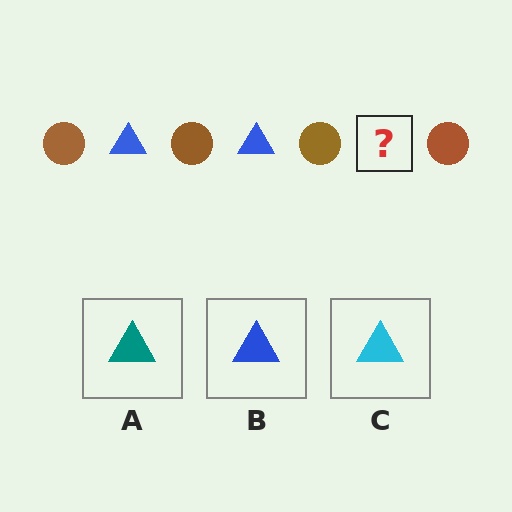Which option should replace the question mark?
Option B.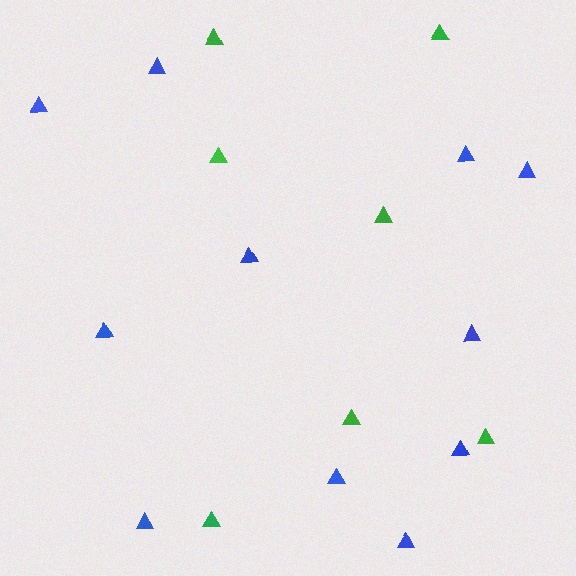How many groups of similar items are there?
There are 2 groups: one group of blue triangles (11) and one group of green triangles (7).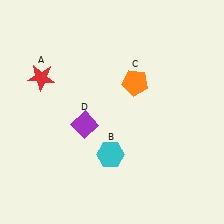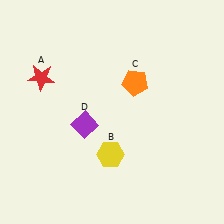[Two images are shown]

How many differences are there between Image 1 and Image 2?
There is 1 difference between the two images.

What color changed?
The hexagon (B) changed from cyan in Image 1 to yellow in Image 2.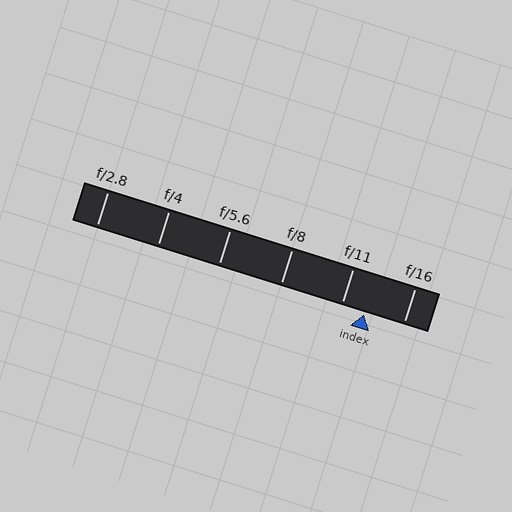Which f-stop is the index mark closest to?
The index mark is closest to f/11.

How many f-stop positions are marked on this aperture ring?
There are 6 f-stop positions marked.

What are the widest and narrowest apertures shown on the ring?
The widest aperture shown is f/2.8 and the narrowest is f/16.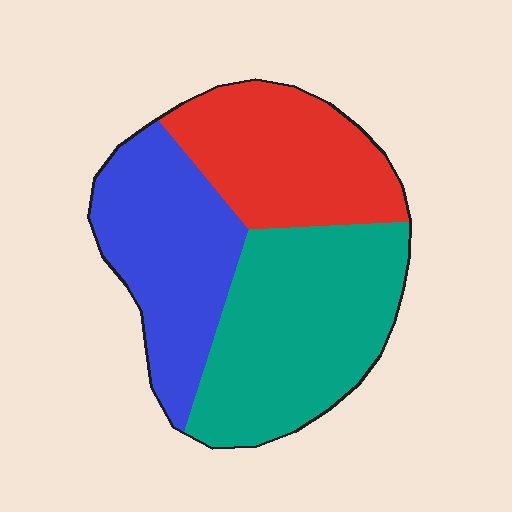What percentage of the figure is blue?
Blue covers roughly 30% of the figure.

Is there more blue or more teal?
Teal.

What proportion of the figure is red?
Red covers about 30% of the figure.